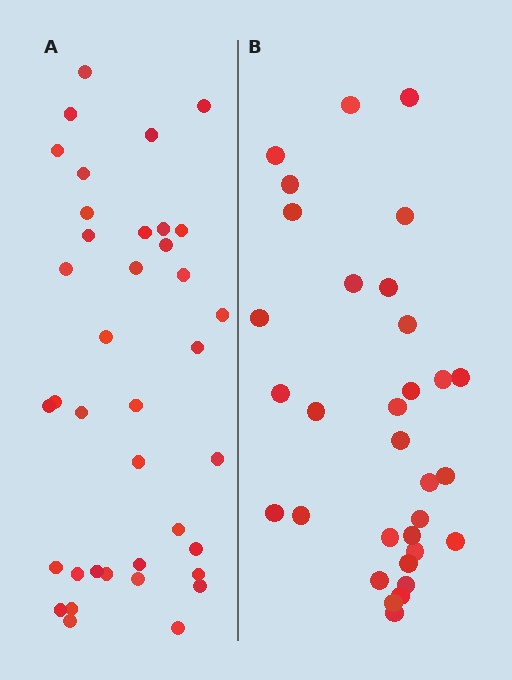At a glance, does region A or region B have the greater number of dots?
Region A (the left region) has more dots.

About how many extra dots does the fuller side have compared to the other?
Region A has about 6 more dots than region B.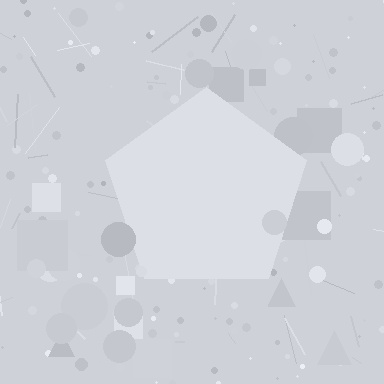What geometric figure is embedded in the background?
A pentagon is embedded in the background.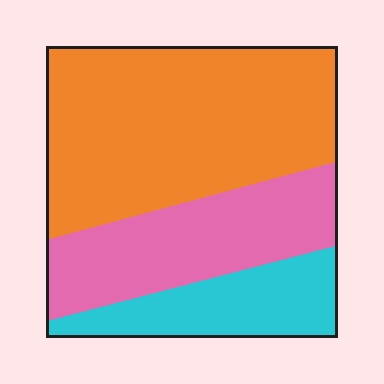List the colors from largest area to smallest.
From largest to smallest: orange, pink, cyan.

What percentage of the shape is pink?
Pink takes up about one quarter (1/4) of the shape.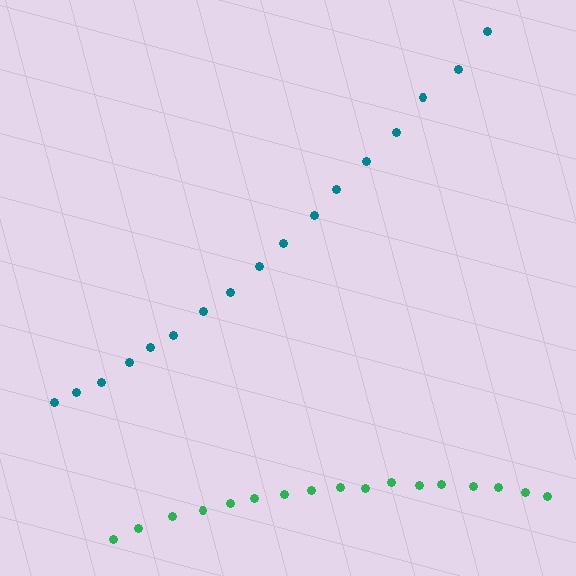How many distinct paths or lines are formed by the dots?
There are 2 distinct paths.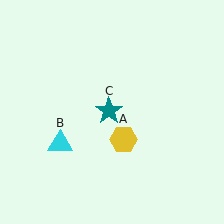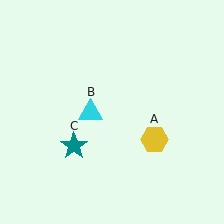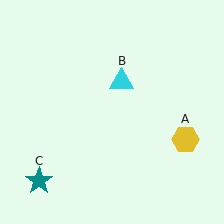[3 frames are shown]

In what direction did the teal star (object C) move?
The teal star (object C) moved down and to the left.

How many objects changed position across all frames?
3 objects changed position: yellow hexagon (object A), cyan triangle (object B), teal star (object C).